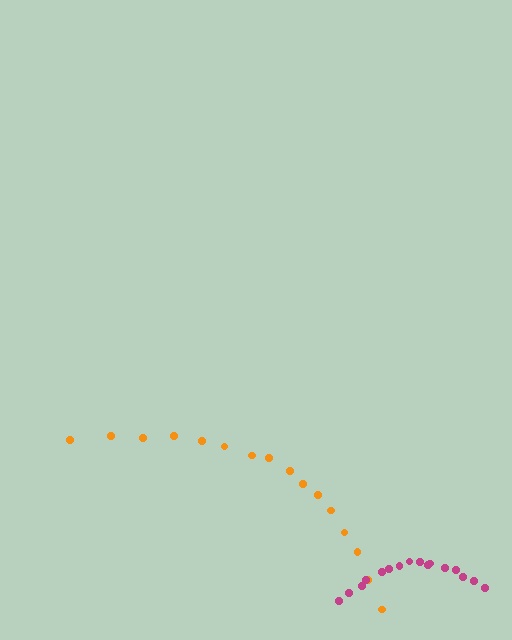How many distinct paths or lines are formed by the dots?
There are 2 distinct paths.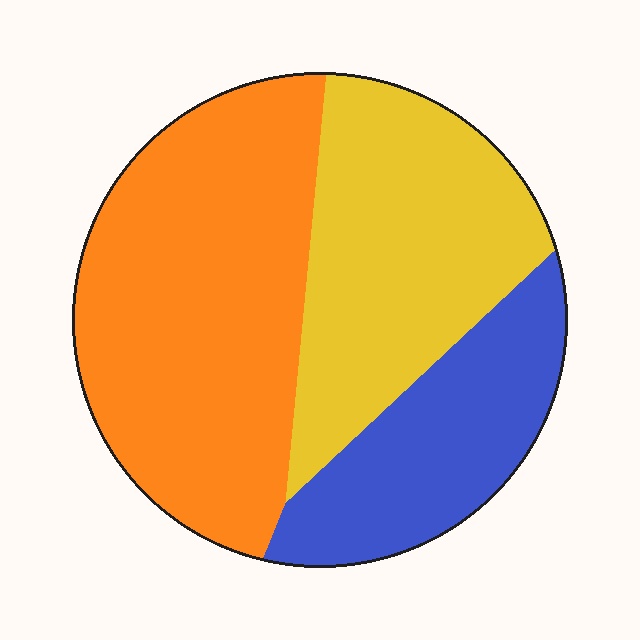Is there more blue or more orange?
Orange.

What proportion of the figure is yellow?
Yellow covers around 30% of the figure.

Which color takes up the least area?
Blue, at roughly 20%.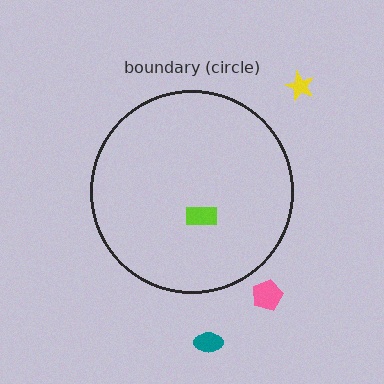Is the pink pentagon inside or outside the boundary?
Outside.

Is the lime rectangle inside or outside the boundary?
Inside.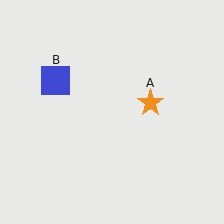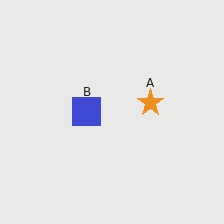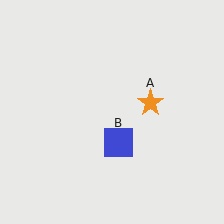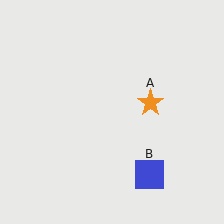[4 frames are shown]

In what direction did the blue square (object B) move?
The blue square (object B) moved down and to the right.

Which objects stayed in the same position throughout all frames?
Orange star (object A) remained stationary.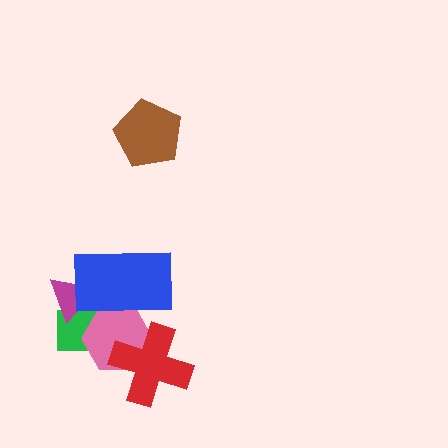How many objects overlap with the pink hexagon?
3 objects overlap with the pink hexagon.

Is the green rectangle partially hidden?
Yes, it is partially covered by another shape.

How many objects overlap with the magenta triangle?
2 objects overlap with the magenta triangle.